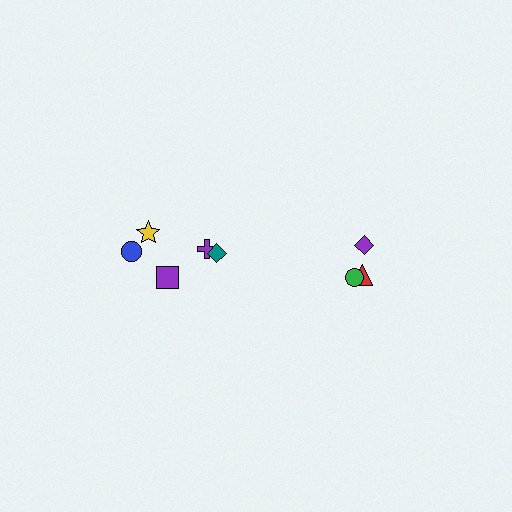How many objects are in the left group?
There are 5 objects.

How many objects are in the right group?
There are 3 objects.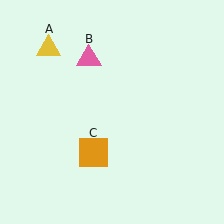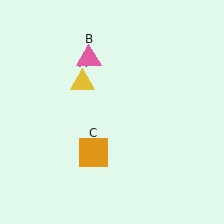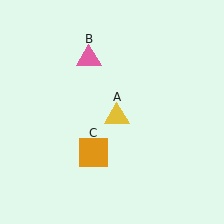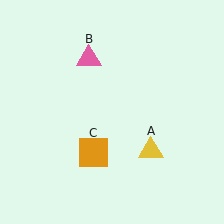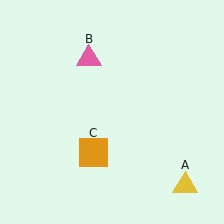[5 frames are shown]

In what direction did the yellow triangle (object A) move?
The yellow triangle (object A) moved down and to the right.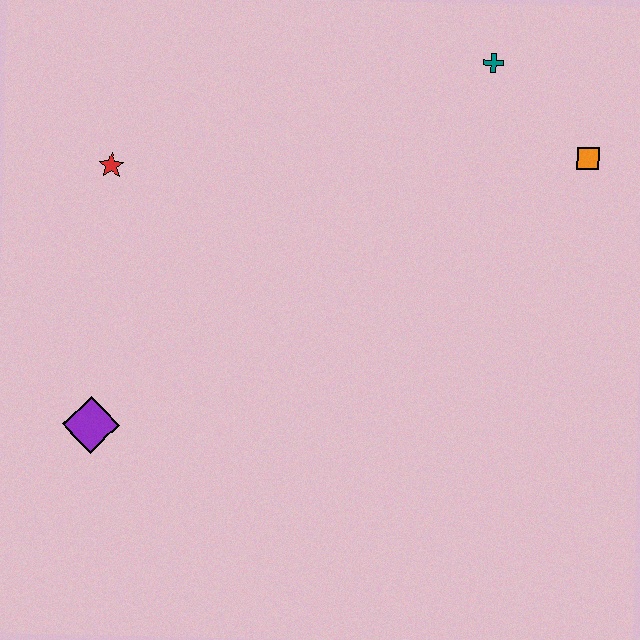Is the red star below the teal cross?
Yes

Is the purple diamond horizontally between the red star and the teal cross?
No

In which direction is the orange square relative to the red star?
The orange square is to the right of the red star.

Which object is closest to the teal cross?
The orange square is closest to the teal cross.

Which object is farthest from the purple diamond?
The orange square is farthest from the purple diamond.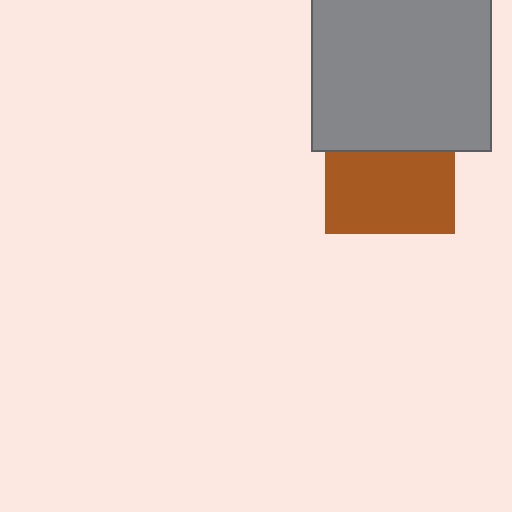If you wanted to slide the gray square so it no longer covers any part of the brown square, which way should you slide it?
Slide it up — that is the most direct way to separate the two shapes.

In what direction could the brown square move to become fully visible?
The brown square could move down. That would shift it out from behind the gray square entirely.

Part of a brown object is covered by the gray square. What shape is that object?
It is a square.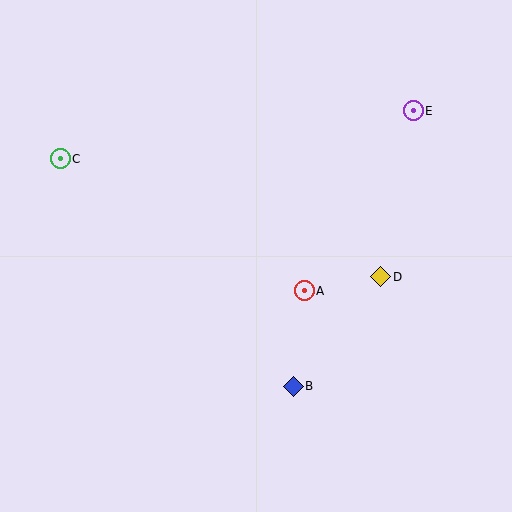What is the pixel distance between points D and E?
The distance between D and E is 169 pixels.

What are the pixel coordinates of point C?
Point C is at (60, 159).